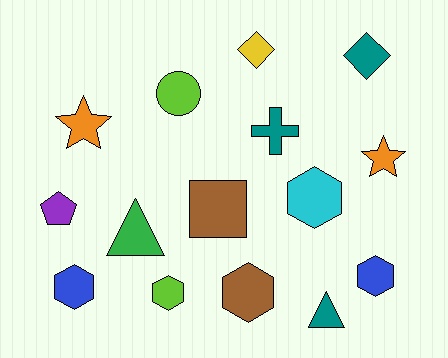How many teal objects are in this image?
There are 3 teal objects.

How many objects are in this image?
There are 15 objects.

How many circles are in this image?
There is 1 circle.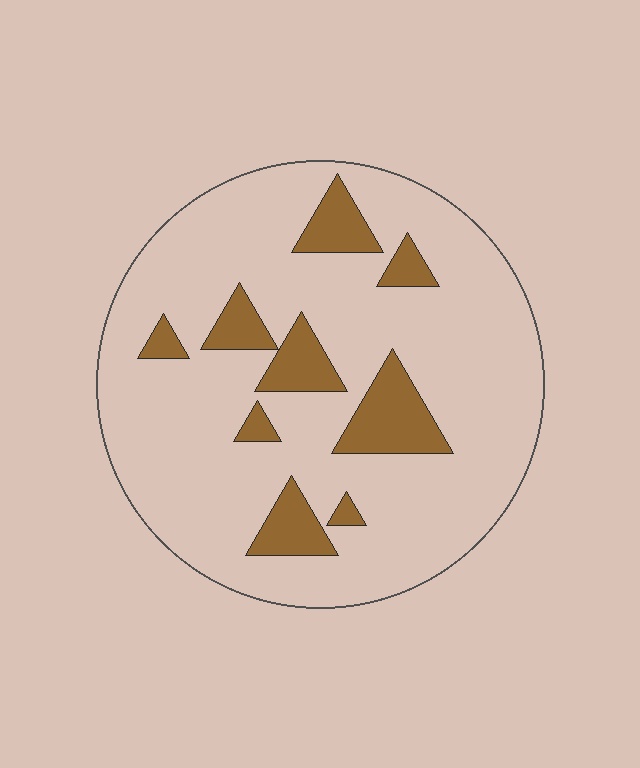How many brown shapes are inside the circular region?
9.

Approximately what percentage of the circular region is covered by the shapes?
Approximately 15%.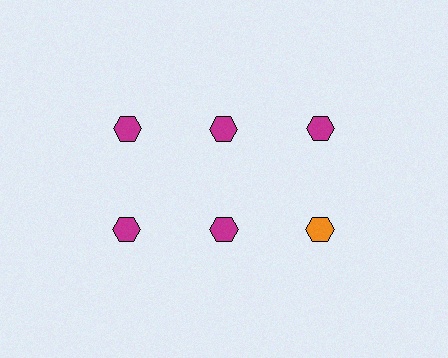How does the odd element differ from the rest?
It has a different color: orange instead of magenta.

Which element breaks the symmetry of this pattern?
The orange hexagon in the second row, center column breaks the symmetry. All other shapes are magenta hexagons.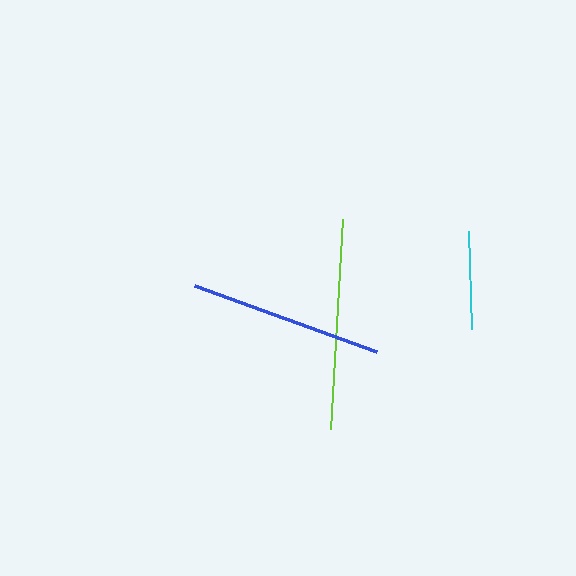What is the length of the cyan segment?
The cyan segment is approximately 98 pixels long.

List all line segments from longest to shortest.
From longest to shortest: lime, blue, cyan.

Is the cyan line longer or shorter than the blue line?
The blue line is longer than the cyan line.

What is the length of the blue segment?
The blue segment is approximately 194 pixels long.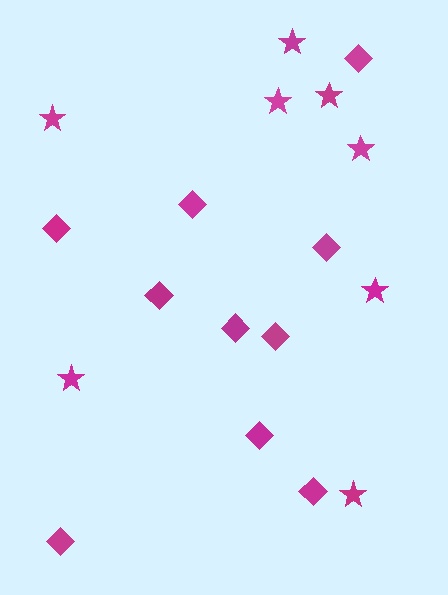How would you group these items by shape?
There are 2 groups: one group of stars (8) and one group of diamonds (10).